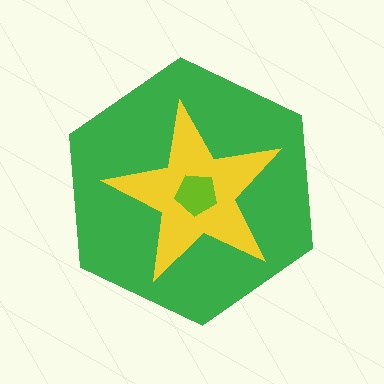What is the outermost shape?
The green hexagon.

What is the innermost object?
The lime pentagon.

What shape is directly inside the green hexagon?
The yellow star.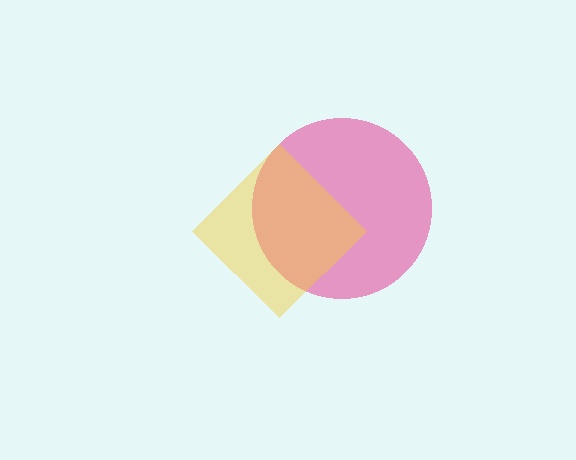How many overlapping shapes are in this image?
There are 2 overlapping shapes in the image.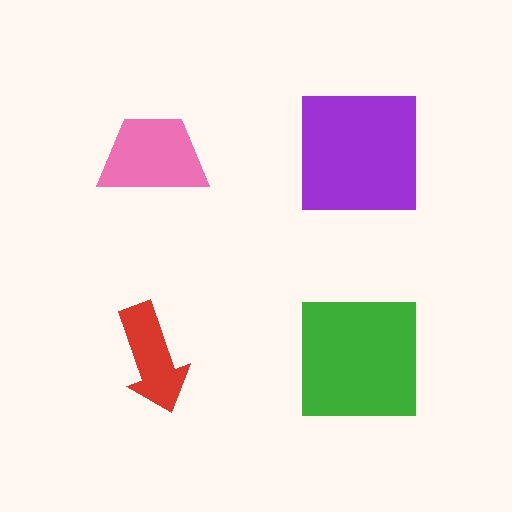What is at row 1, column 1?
A pink trapezoid.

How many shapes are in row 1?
2 shapes.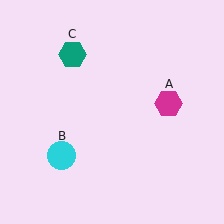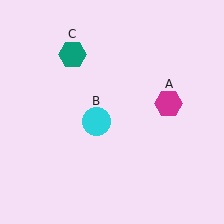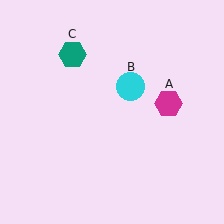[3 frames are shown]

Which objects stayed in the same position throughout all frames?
Magenta hexagon (object A) and teal hexagon (object C) remained stationary.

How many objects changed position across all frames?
1 object changed position: cyan circle (object B).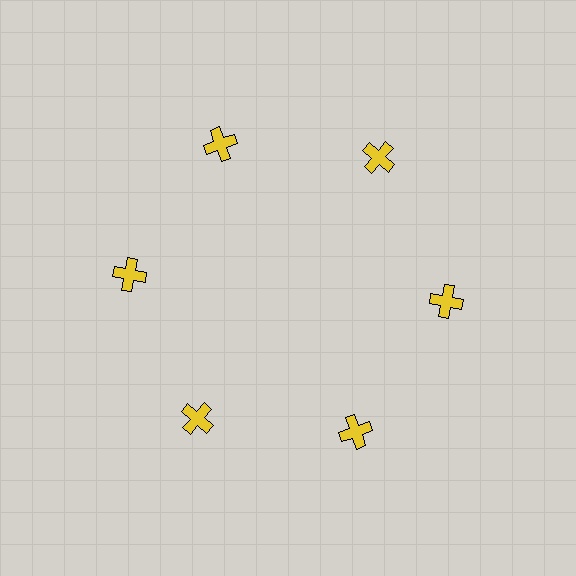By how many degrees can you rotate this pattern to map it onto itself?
The pattern maps onto itself every 60 degrees of rotation.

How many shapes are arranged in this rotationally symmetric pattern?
There are 6 shapes, arranged in 6 groups of 1.